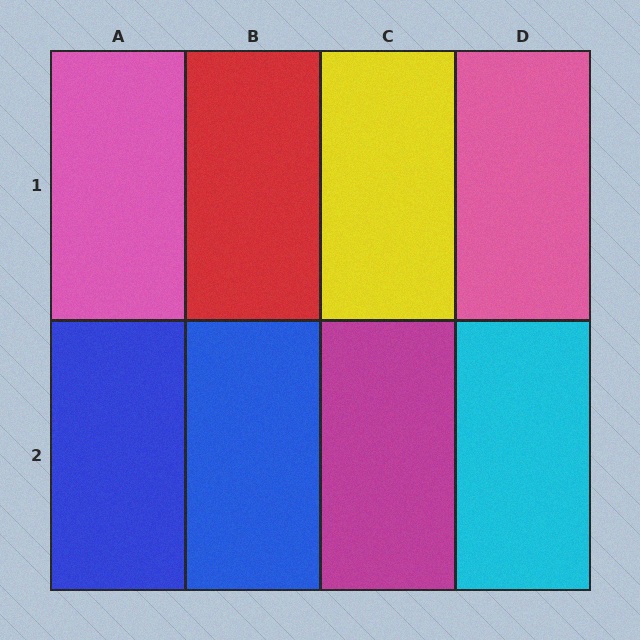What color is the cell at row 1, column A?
Pink.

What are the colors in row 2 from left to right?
Blue, blue, magenta, cyan.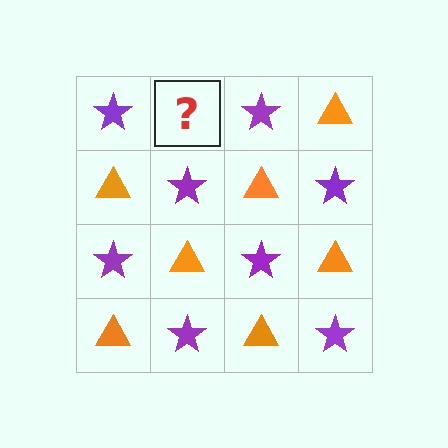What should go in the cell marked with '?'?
The missing cell should contain an orange triangle.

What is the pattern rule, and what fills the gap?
The rule is that it alternates purple star and orange triangle in a checkerboard pattern. The gap should be filled with an orange triangle.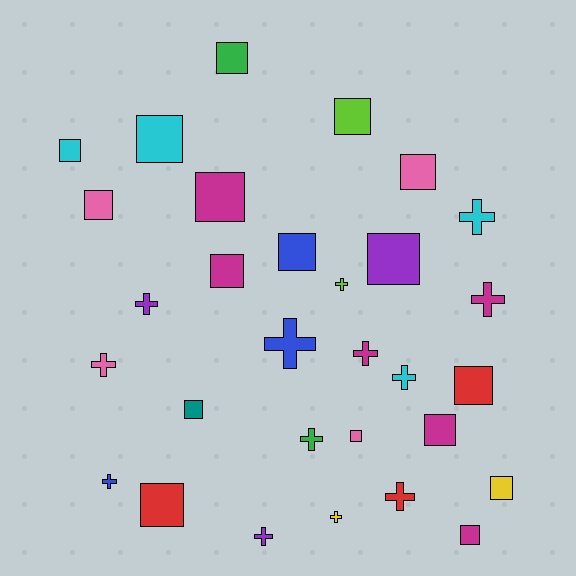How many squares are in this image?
There are 17 squares.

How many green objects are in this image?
There are 2 green objects.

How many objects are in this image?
There are 30 objects.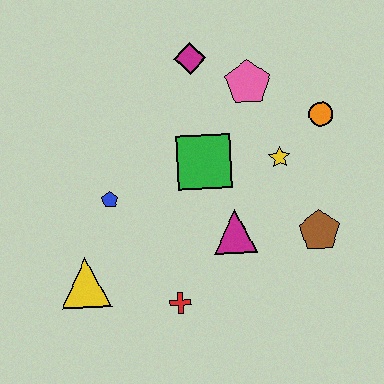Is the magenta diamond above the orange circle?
Yes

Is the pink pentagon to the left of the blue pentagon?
No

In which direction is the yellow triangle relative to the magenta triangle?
The yellow triangle is to the left of the magenta triangle.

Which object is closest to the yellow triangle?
The blue pentagon is closest to the yellow triangle.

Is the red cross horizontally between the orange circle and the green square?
No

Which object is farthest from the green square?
The yellow triangle is farthest from the green square.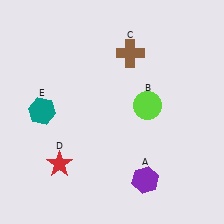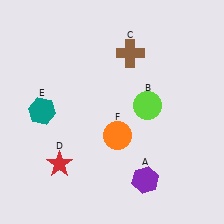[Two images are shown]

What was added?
An orange circle (F) was added in Image 2.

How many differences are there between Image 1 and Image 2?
There is 1 difference between the two images.